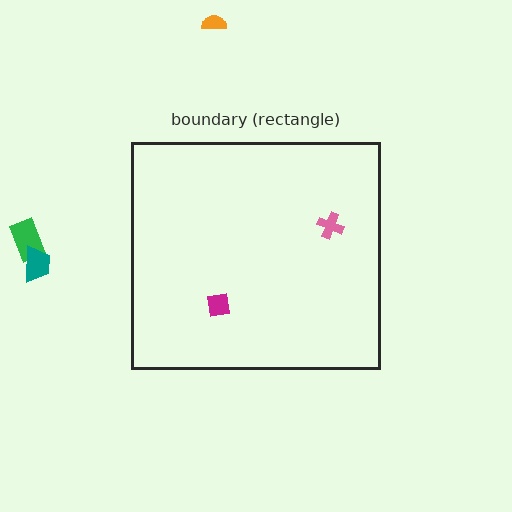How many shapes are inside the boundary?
2 inside, 3 outside.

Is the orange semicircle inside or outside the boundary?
Outside.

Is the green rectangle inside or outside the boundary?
Outside.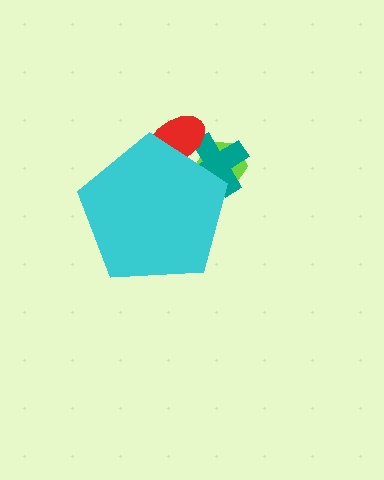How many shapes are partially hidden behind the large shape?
3 shapes are partially hidden.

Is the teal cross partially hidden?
Yes, the teal cross is partially hidden behind the cyan pentagon.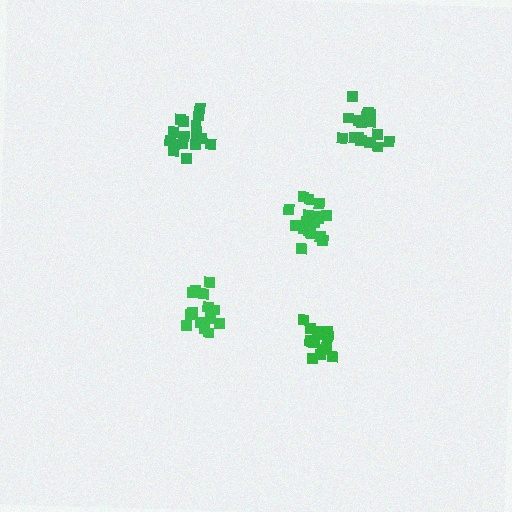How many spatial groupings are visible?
There are 5 spatial groupings.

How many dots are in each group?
Group 1: 14 dots, Group 2: 15 dots, Group 3: 19 dots, Group 4: 17 dots, Group 5: 17 dots (82 total).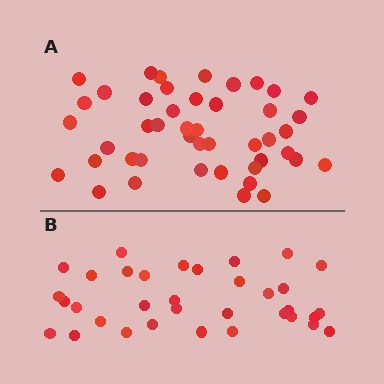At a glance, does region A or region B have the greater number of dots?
Region A (the top region) has more dots.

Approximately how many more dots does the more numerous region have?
Region A has roughly 12 or so more dots than region B.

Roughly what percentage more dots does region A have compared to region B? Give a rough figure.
About 30% more.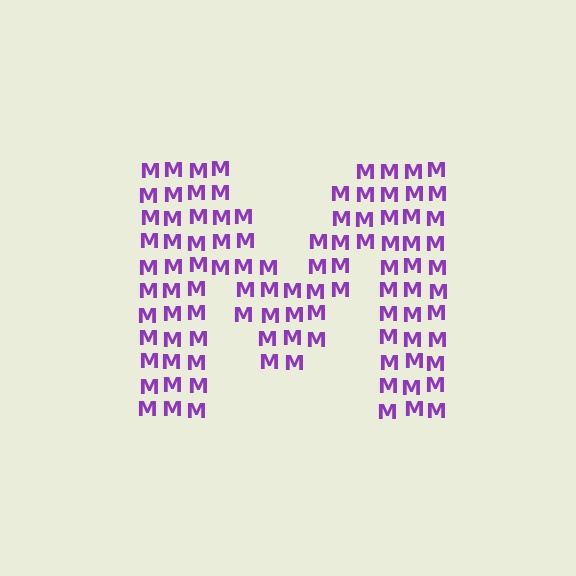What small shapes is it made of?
It is made of small letter M's.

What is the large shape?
The large shape is the letter M.